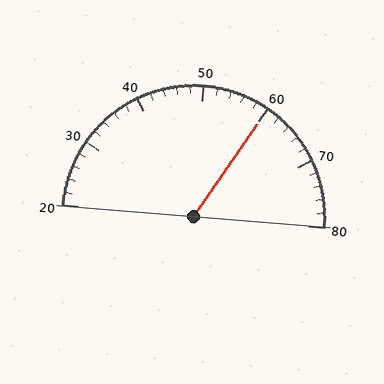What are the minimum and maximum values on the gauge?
The gauge ranges from 20 to 80.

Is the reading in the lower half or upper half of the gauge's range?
The reading is in the upper half of the range (20 to 80).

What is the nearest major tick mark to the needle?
The nearest major tick mark is 60.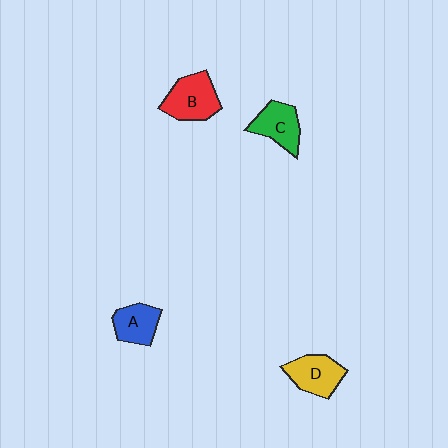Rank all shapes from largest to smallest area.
From largest to smallest: B (red), D (yellow), C (green), A (blue).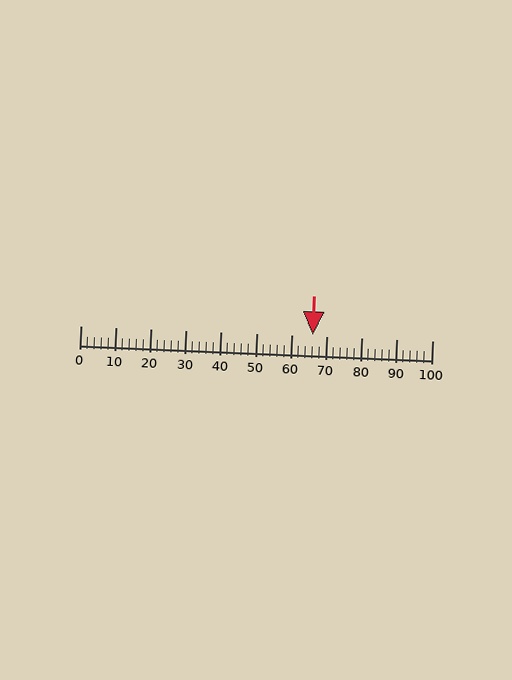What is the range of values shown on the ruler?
The ruler shows values from 0 to 100.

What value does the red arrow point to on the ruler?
The red arrow points to approximately 66.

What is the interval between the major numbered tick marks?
The major tick marks are spaced 10 units apart.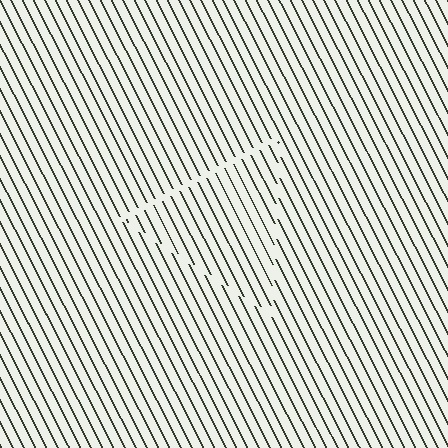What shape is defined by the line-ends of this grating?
An illusory triangle. The interior of the shape contains the same grating, shifted by half a period — the contour is defined by the phase discontinuity where line-ends from the inner and outer gratings abut.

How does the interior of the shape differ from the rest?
The interior of the shape contains the same grating, shifted by half a period — the contour is defined by the phase discontinuity where line-ends from the inner and outer gratings abut.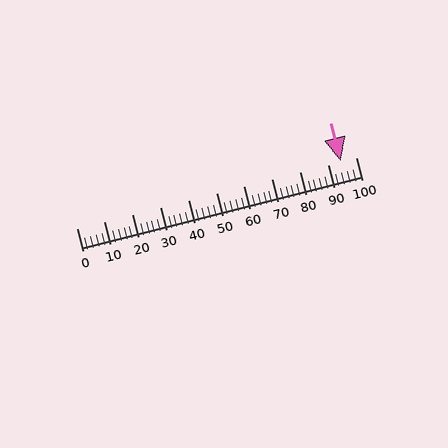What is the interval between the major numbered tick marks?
The major tick marks are spaced 10 units apart.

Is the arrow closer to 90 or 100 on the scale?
The arrow is closer to 90.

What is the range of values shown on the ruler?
The ruler shows values from 0 to 100.